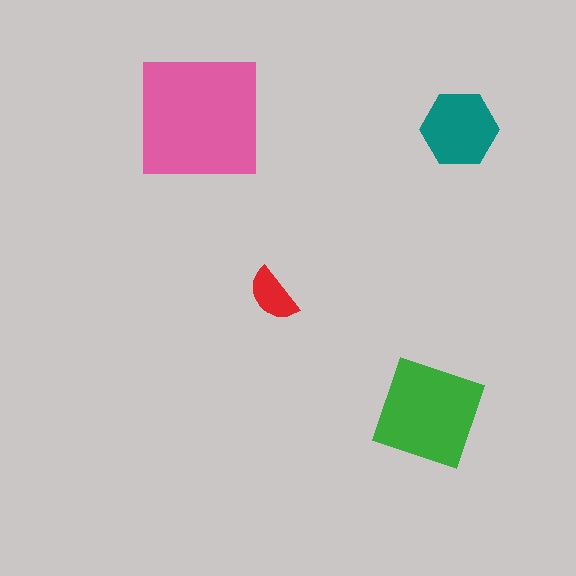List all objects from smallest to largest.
The red semicircle, the teal hexagon, the green diamond, the pink square.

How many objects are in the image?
There are 4 objects in the image.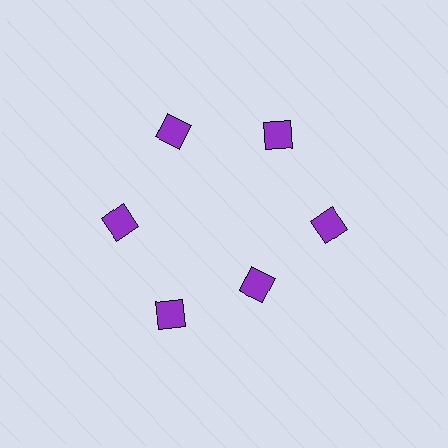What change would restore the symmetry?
The symmetry would be restored by moving it outward, back onto the ring so that all 6 squares sit at equal angles and equal distance from the center.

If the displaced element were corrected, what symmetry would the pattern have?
It would have 6-fold rotational symmetry — the pattern would map onto itself every 60 degrees.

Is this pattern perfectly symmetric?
No. The 6 purple squares are arranged in a ring, but one element near the 5 o'clock position is pulled inward toward the center, breaking the 6-fold rotational symmetry.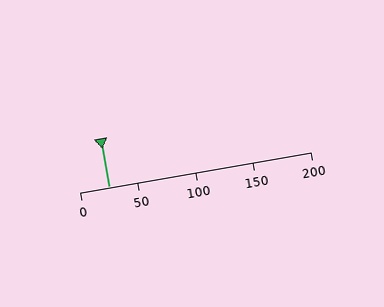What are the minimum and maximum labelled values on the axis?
The axis runs from 0 to 200.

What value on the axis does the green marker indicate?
The marker indicates approximately 25.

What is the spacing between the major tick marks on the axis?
The major ticks are spaced 50 apart.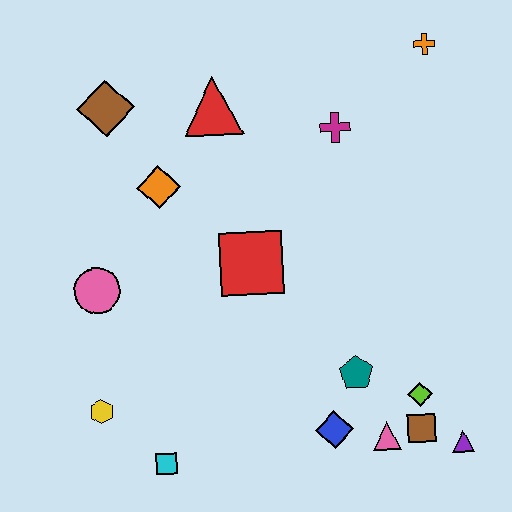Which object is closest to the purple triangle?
The brown square is closest to the purple triangle.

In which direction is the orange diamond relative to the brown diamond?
The orange diamond is below the brown diamond.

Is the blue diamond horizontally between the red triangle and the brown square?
Yes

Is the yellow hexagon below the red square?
Yes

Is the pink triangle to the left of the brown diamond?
No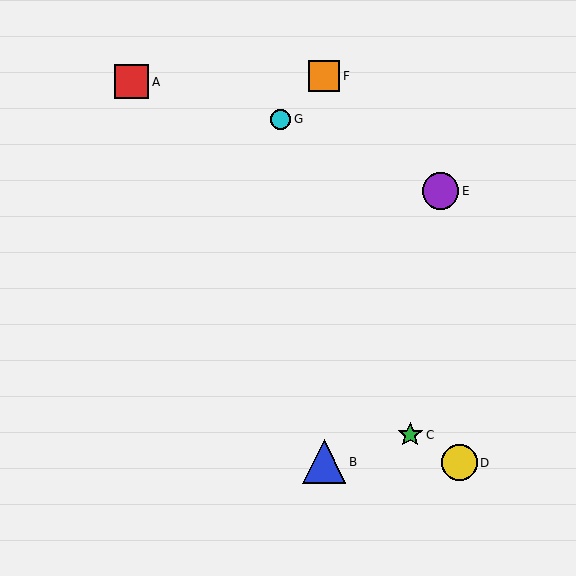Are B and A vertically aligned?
No, B is at x≈324 and A is at x≈132.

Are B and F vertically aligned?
Yes, both are at x≈324.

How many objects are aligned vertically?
2 objects (B, F) are aligned vertically.